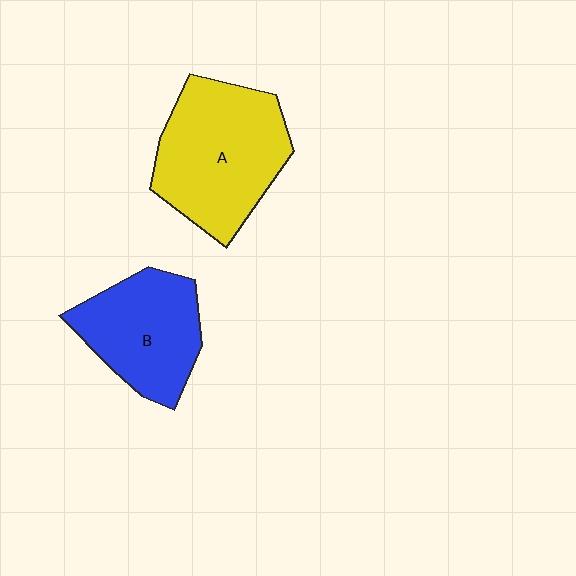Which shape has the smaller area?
Shape B (blue).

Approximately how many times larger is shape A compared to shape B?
Approximately 1.3 times.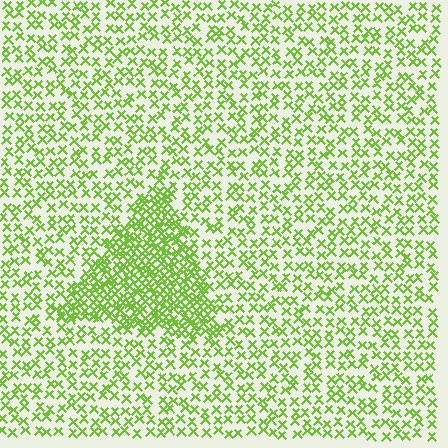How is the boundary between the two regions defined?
The boundary is defined by a change in element density (approximately 2.3x ratio). All elements are the same color, size, and shape.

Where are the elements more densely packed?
The elements are more densely packed inside the triangle boundary.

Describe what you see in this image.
The image contains small lime elements arranged at two different densities. A triangle-shaped region is visible where the elements are more densely packed than the surrounding area.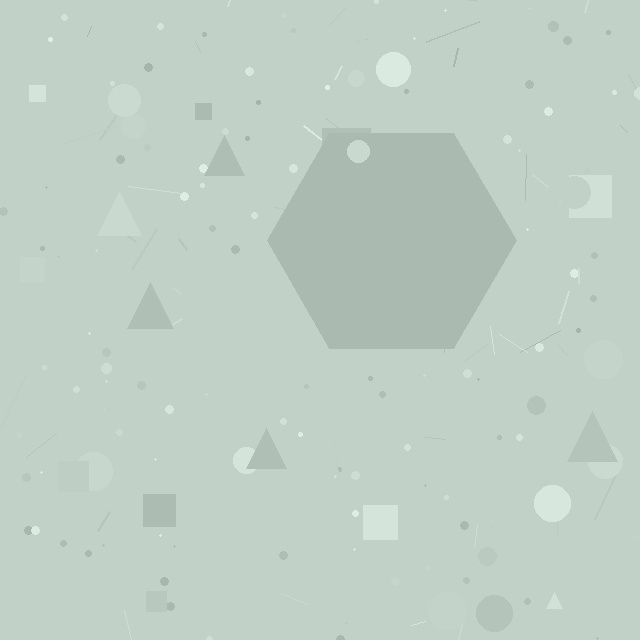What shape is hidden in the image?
A hexagon is hidden in the image.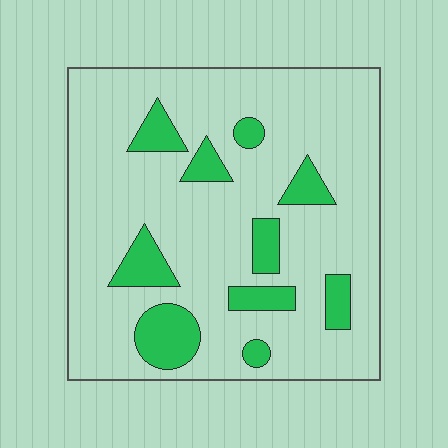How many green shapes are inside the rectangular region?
10.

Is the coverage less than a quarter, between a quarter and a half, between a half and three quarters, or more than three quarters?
Less than a quarter.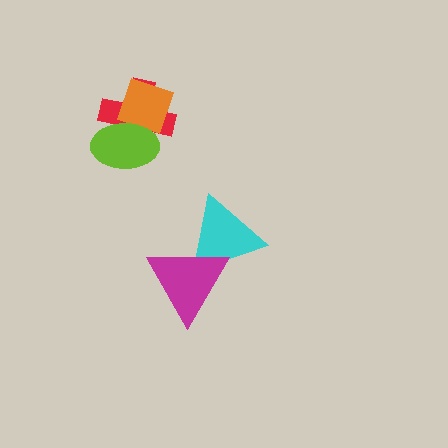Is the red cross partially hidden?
Yes, it is partially covered by another shape.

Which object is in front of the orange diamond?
The lime ellipse is in front of the orange diamond.